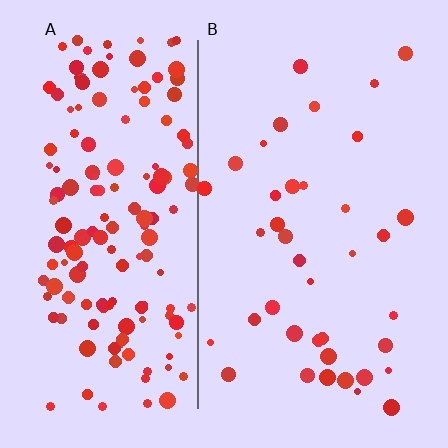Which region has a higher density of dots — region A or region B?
A (the left).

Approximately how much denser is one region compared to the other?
Approximately 4.1× — region A over region B.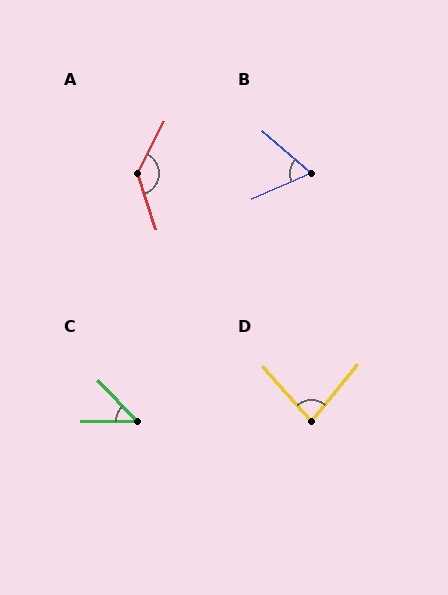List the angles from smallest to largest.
C (46°), B (64°), D (81°), A (135°).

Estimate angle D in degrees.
Approximately 81 degrees.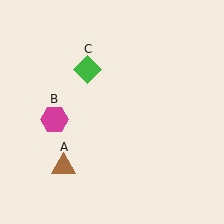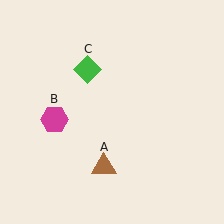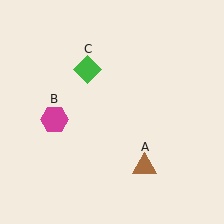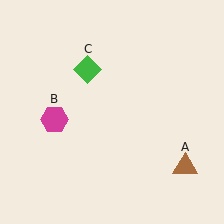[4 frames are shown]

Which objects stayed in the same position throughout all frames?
Magenta hexagon (object B) and green diamond (object C) remained stationary.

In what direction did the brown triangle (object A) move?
The brown triangle (object A) moved right.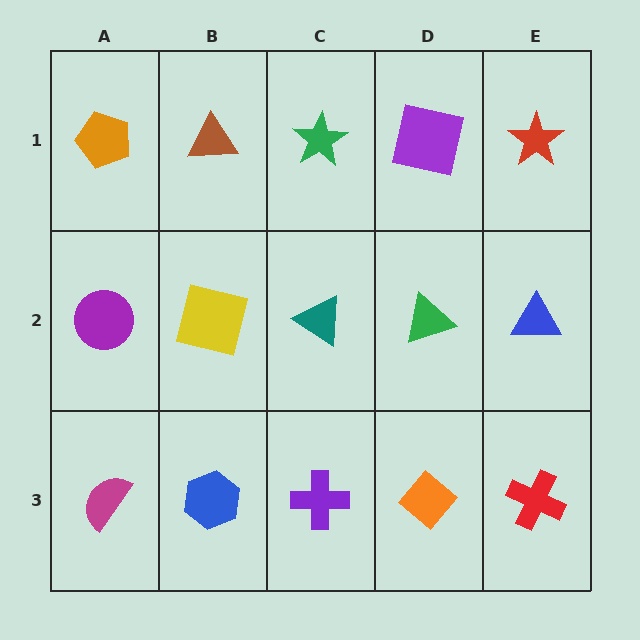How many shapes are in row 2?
5 shapes.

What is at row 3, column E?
A red cross.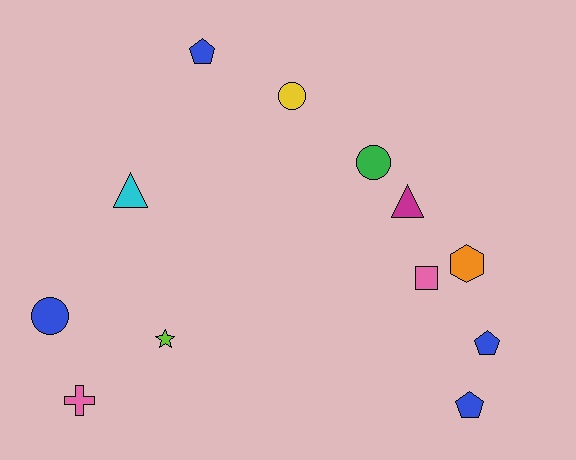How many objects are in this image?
There are 12 objects.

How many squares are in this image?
There is 1 square.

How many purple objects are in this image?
There are no purple objects.